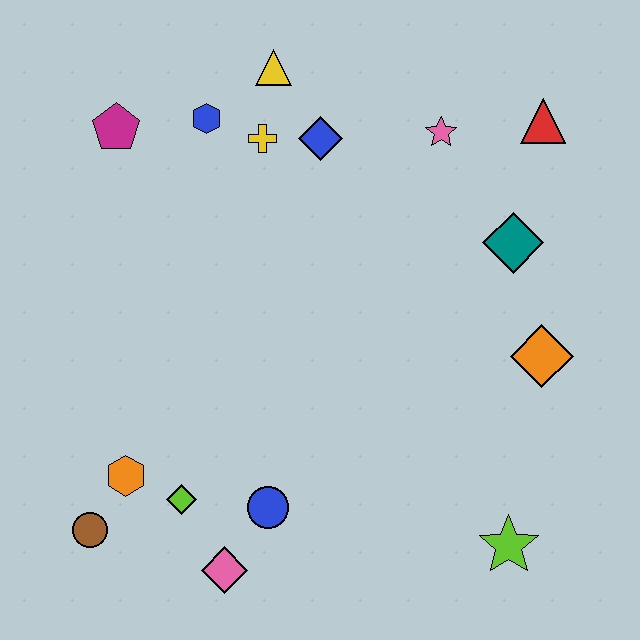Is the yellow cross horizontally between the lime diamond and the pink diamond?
No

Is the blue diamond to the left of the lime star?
Yes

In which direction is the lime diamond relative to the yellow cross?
The lime diamond is below the yellow cross.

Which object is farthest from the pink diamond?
The red triangle is farthest from the pink diamond.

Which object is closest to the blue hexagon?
The yellow cross is closest to the blue hexagon.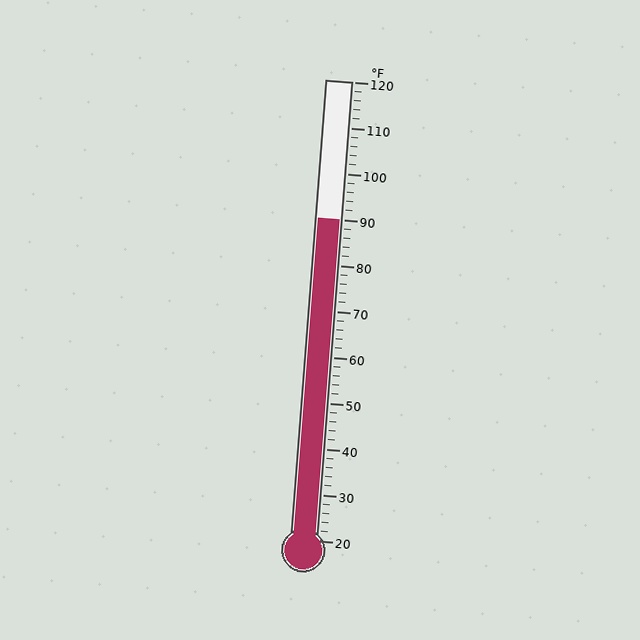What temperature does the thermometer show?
The thermometer shows approximately 90°F.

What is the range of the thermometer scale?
The thermometer scale ranges from 20°F to 120°F.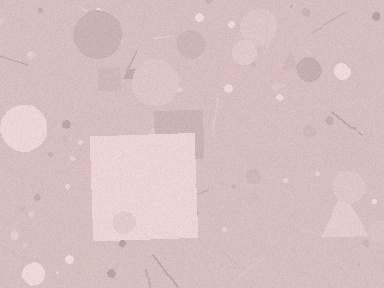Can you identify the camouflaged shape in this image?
The camouflaged shape is a square.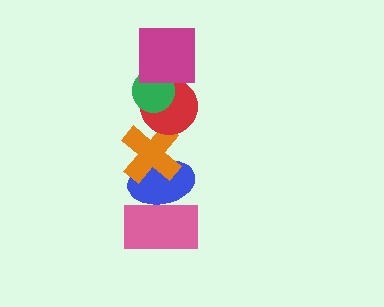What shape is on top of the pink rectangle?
The blue ellipse is on top of the pink rectangle.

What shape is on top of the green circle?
The magenta square is on top of the green circle.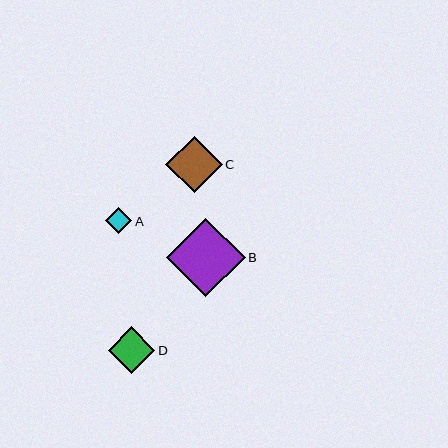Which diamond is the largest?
Diamond B is the largest with a size of approximately 78 pixels.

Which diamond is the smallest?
Diamond A is the smallest with a size of approximately 26 pixels.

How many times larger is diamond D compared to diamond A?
Diamond D is approximately 1.8 times the size of diamond A.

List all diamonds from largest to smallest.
From largest to smallest: B, C, D, A.